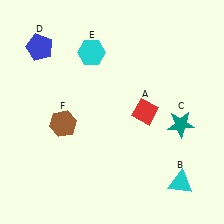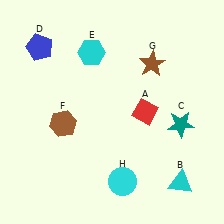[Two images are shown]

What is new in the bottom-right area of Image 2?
A cyan circle (H) was added in the bottom-right area of Image 2.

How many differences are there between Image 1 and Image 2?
There are 2 differences between the two images.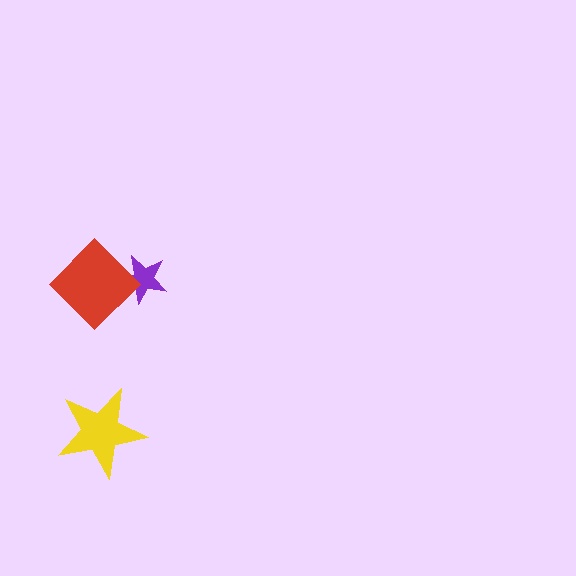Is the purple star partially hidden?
Yes, it is partially covered by another shape.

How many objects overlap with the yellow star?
0 objects overlap with the yellow star.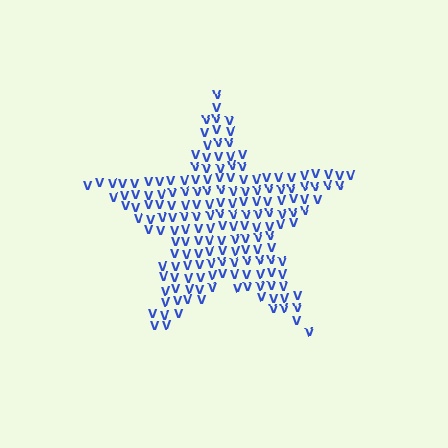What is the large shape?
The large shape is a star.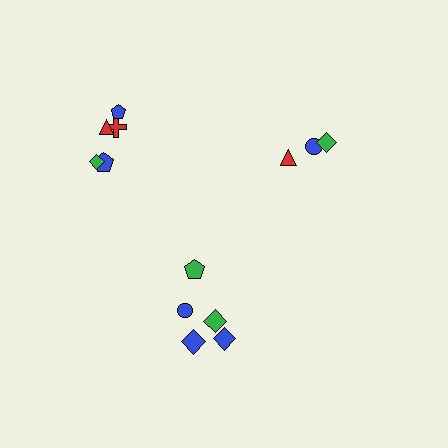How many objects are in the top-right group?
There are 3 objects.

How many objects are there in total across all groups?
There are 13 objects.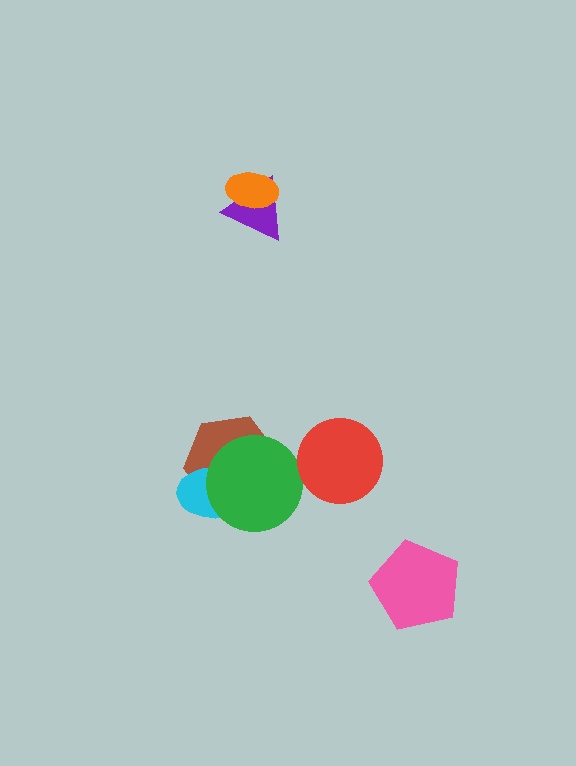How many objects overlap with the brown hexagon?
2 objects overlap with the brown hexagon.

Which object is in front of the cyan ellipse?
The green circle is in front of the cyan ellipse.